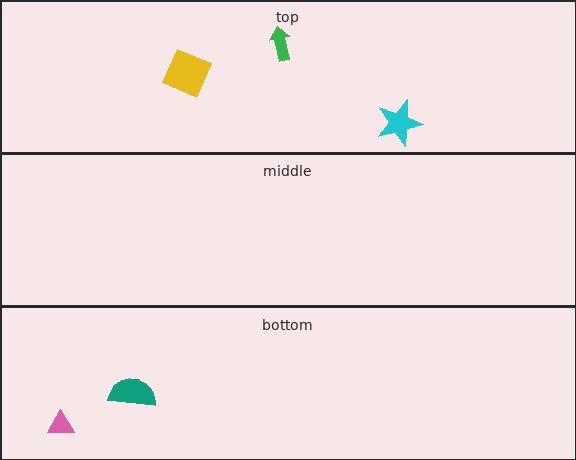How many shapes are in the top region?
3.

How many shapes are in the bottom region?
2.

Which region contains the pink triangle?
The bottom region.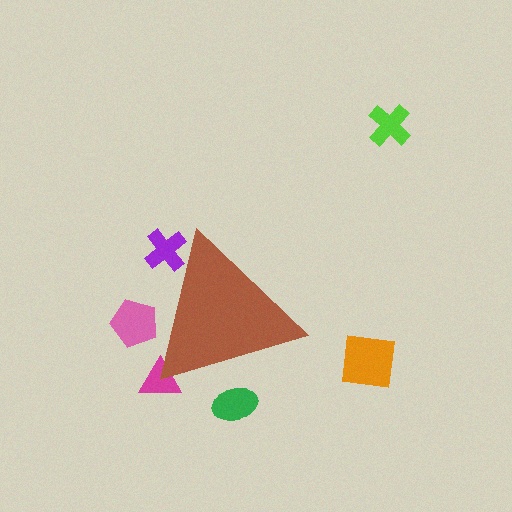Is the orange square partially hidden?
No, the orange square is fully visible.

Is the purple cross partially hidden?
Yes, the purple cross is partially hidden behind the brown triangle.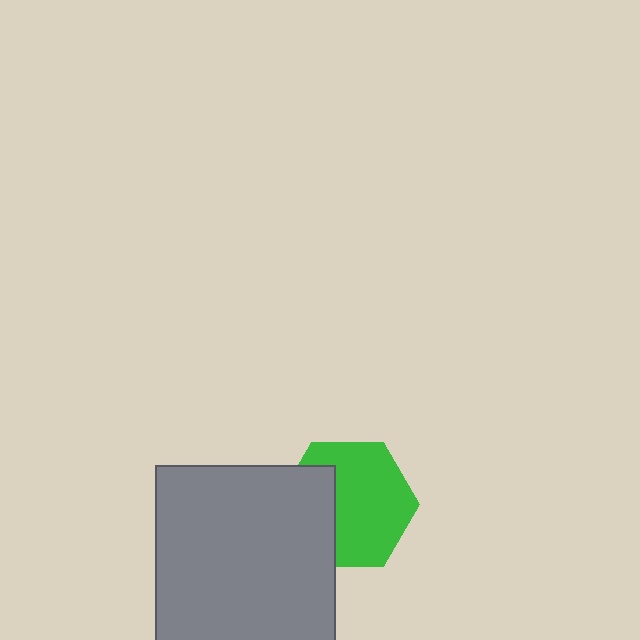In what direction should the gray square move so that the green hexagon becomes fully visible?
The gray square should move left. That is the shortest direction to clear the overlap and leave the green hexagon fully visible.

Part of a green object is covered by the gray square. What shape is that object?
It is a hexagon.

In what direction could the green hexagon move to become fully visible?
The green hexagon could move right. That would shift it out from behind the gray square entirely.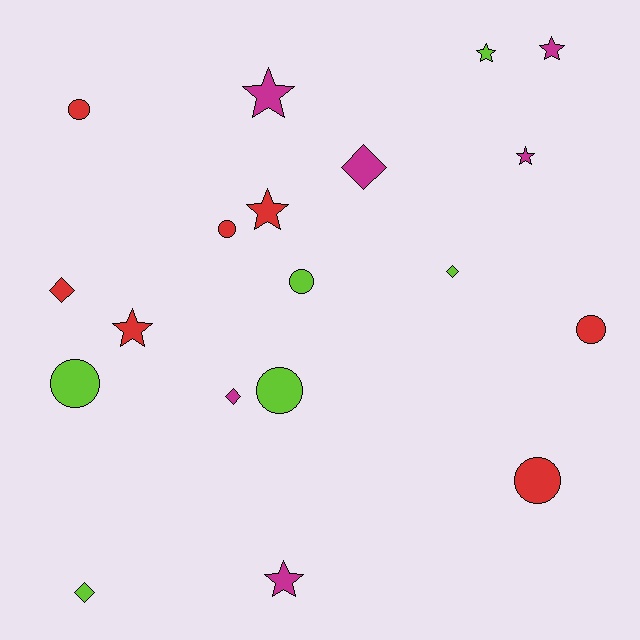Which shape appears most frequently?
Star, with 7 objects.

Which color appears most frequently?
Red, with 7 objects.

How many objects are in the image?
There are 19 objects.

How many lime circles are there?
There are 3 lime circles.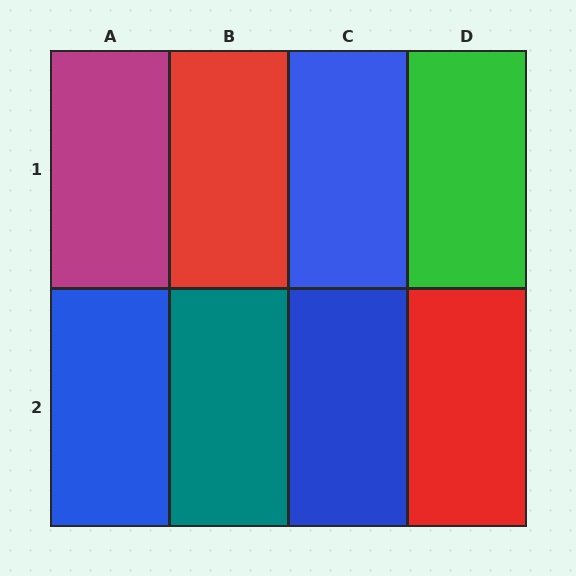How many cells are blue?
3 cells are blue.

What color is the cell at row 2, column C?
Blue.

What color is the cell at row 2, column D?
Red.